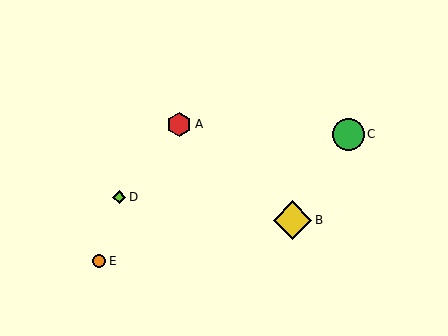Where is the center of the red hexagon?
The center of the red hexagon is at (179, 124).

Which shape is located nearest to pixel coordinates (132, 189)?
The lime diamond (labeled D) at (119, 197) is nearest to that location.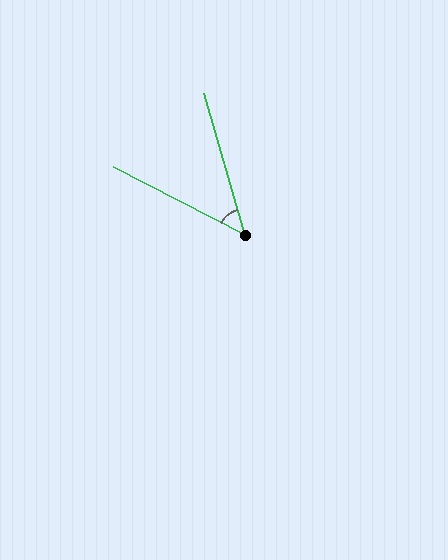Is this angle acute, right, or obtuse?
It is acute.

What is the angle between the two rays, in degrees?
Approximately 47 degrees.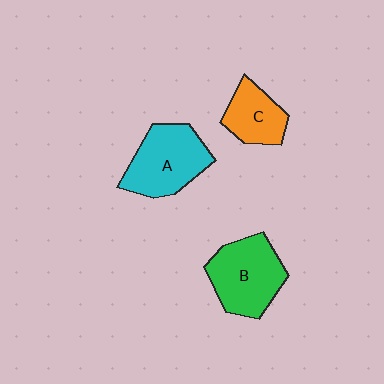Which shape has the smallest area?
Shape C (orange).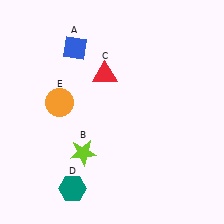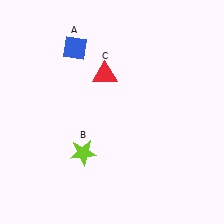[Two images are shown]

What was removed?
The orange circle (E), the teal hexagon (D) were removed in Image 2.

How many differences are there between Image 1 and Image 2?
There are 2 differences between the two images.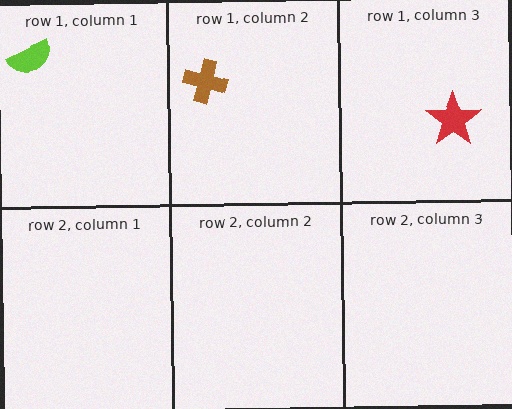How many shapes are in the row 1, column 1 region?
1.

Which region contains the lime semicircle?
The row 1, column 1 region.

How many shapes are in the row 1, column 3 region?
1.